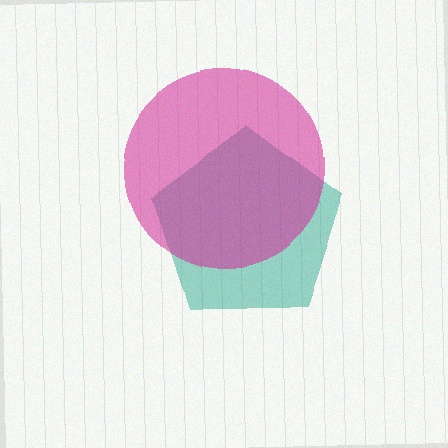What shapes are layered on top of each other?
The layered shapes are: a teal pentagon, a magenta circle.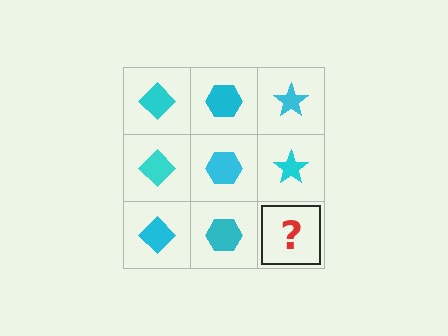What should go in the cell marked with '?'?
The missing cell should contain a cyan star.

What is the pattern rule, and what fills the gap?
The rule is that each column has a consistent shape. The gap should be filled with a cyan star.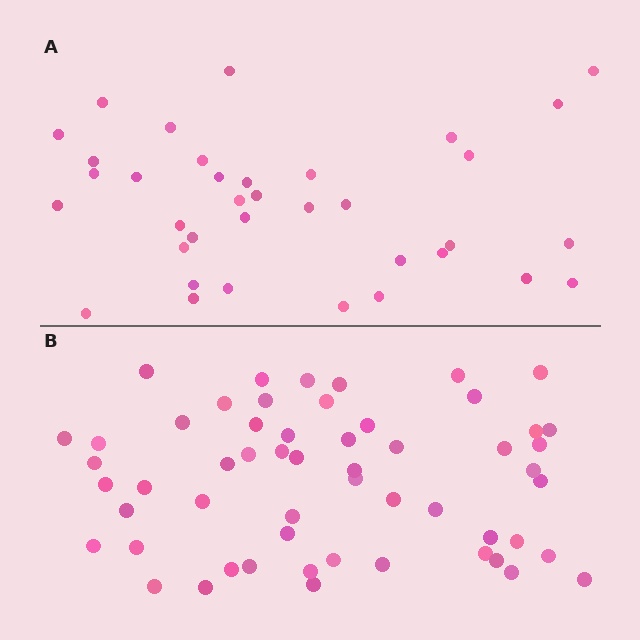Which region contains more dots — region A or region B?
Region B (the bottom region) has more dots.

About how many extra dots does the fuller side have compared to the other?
Region B has approximately 20 more dots than region A.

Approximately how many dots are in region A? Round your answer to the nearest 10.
About 40 dots. (The exact count is 36, which rounds to 40.)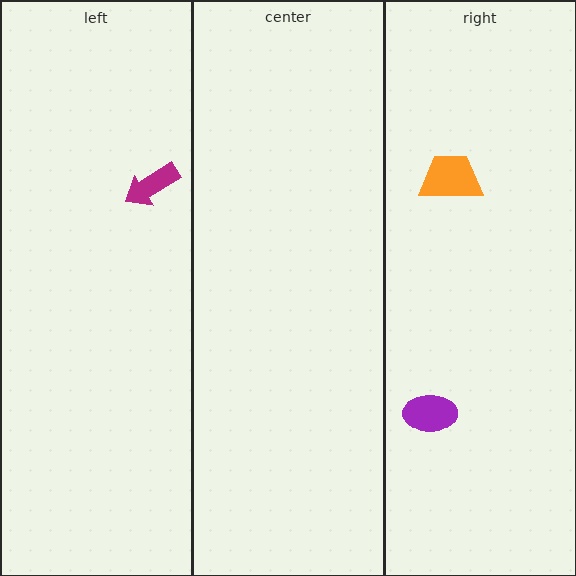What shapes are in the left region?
The magenta arrow.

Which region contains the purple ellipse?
The right region.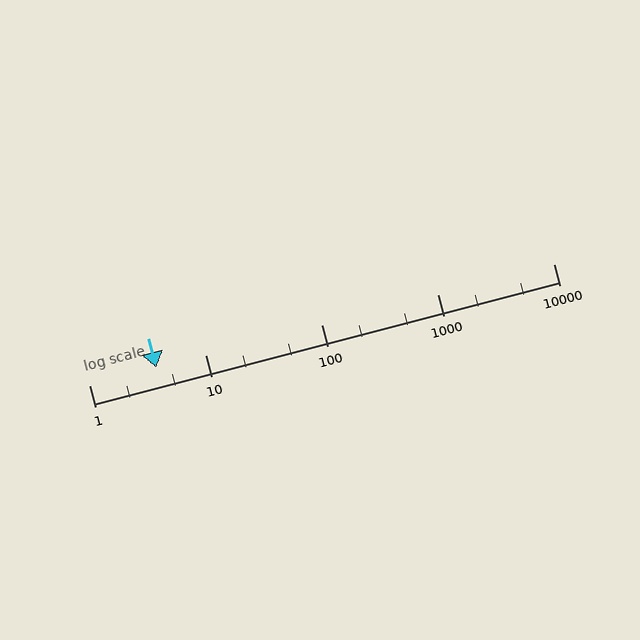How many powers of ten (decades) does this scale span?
The scale spans 4 decades, from 1 to 10000.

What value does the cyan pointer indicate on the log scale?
The pointer indicates approximately 3.8.